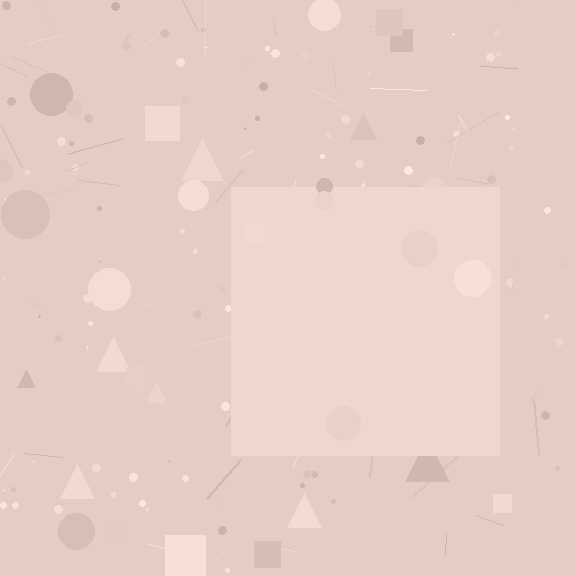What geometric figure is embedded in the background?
A square is embedded in the background.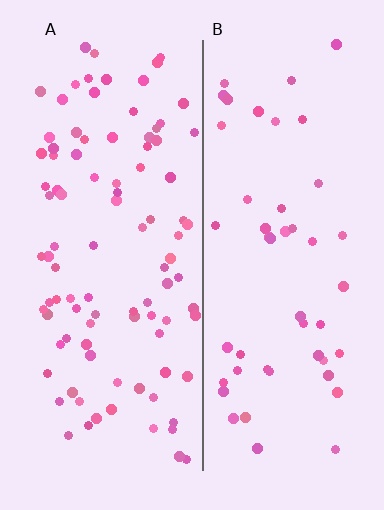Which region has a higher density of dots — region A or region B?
A (the left).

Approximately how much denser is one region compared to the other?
Approximately 2.0× — region A over region B.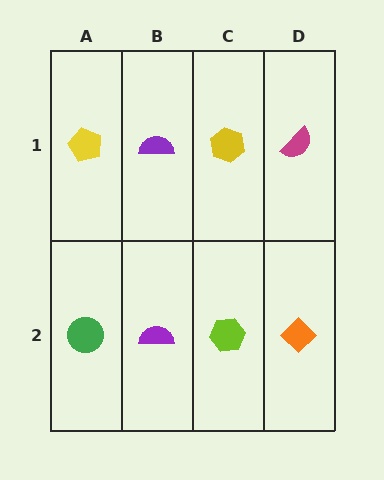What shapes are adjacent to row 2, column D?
A magenta semicircle (row 1, column D), a lime hexagon (row 2, column C).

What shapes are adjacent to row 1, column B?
A purple semicircle (row 2, column B), a yellow pentagon (row 1, column A), a yellow hexagon (row 1, column C).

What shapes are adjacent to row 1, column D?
An orange diamond (row 2, column D), a yellow hexagon (row 1, column C).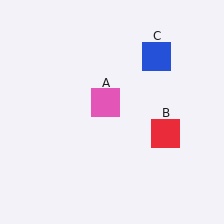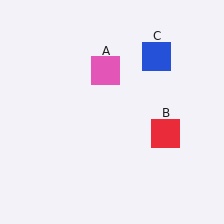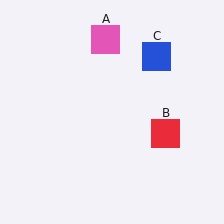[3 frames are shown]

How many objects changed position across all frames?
1 object changed position: pink square (object A).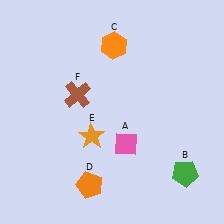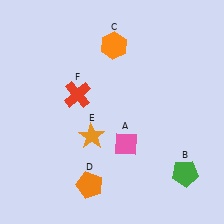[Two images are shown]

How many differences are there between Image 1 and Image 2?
There is 1 difference between the two images.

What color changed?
The cross (F) changed from brown in Image 1 to red in Image 2.